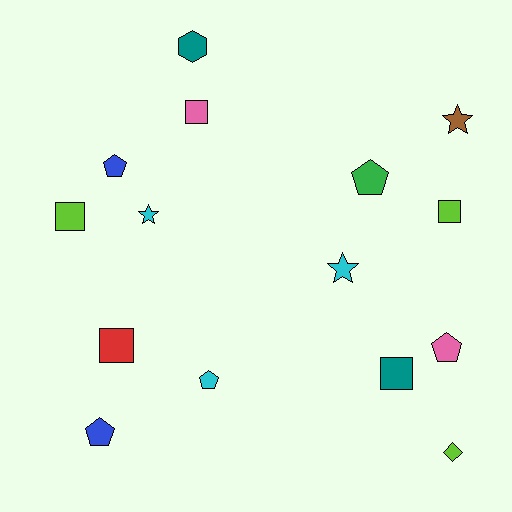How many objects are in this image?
There are 15 objects.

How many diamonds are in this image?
There is 1 diamond.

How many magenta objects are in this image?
There are no magenta objects.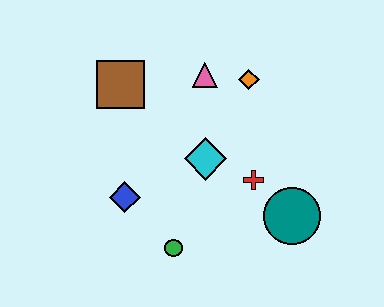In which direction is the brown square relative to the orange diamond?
The brown square is to the left of the orange diamond.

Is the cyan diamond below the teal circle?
No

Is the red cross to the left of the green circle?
No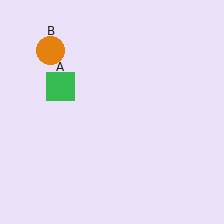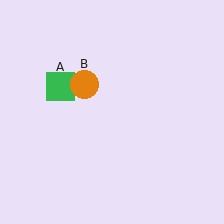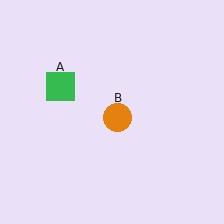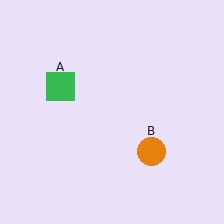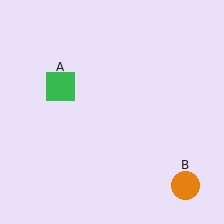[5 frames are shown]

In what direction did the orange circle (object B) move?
The orange circle (object B) moved down and to the right.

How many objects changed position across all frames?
1 object changed position: orange circle (object B).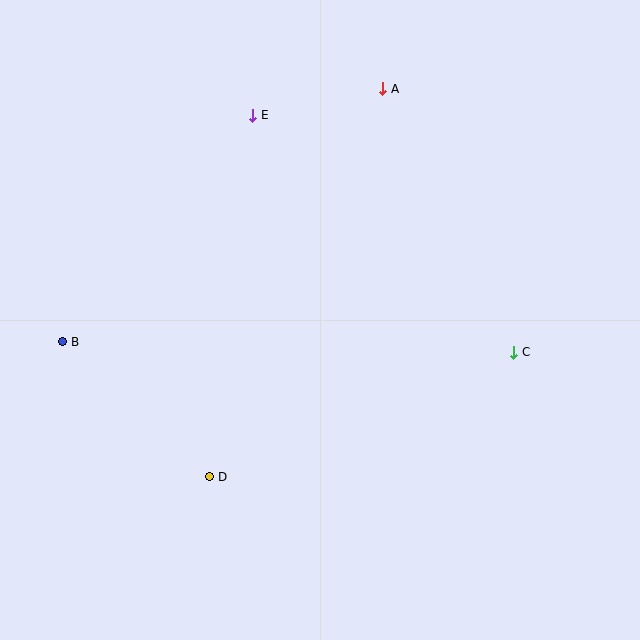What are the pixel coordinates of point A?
Point A is at (383, 89).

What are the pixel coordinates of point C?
Point C is at (514, 352).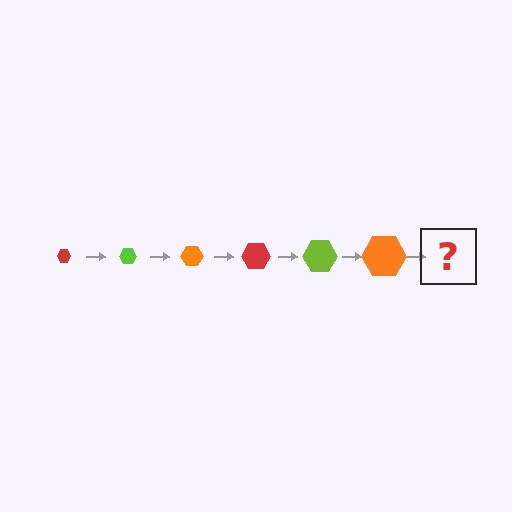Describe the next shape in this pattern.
It should be a red hexagon, larger than the previous one.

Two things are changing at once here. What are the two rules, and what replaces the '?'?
The two rules are that the hexagon grows larger each step and the color cycles through red, lime, and orange. The '?' should be a red hexagon, larger than the previous one.